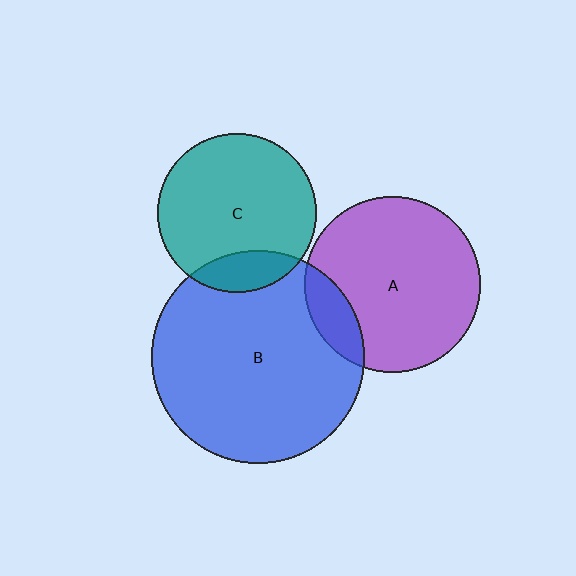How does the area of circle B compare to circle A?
Approximately 1.5 times.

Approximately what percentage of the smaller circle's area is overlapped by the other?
Approximately 15%.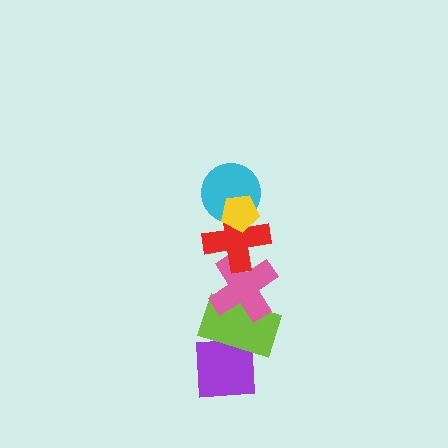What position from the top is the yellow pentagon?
The yellow pentagon is 1st from the top.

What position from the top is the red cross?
The red cross is 3rd from the top.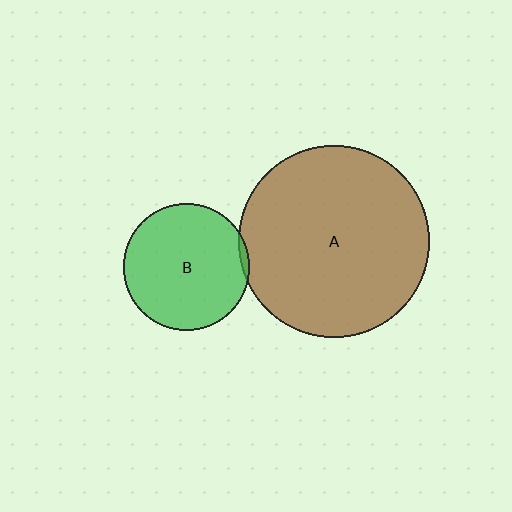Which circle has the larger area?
Circle A (brown).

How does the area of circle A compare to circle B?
Approximately 2.3 times.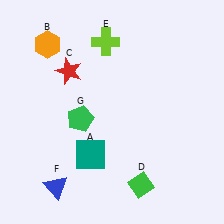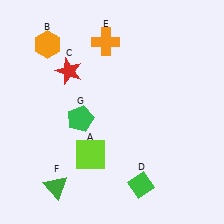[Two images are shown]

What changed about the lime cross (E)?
In Image 1, E is lime. In Image 2, it changed to orange.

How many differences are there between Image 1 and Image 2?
There are 3 differences between the two images.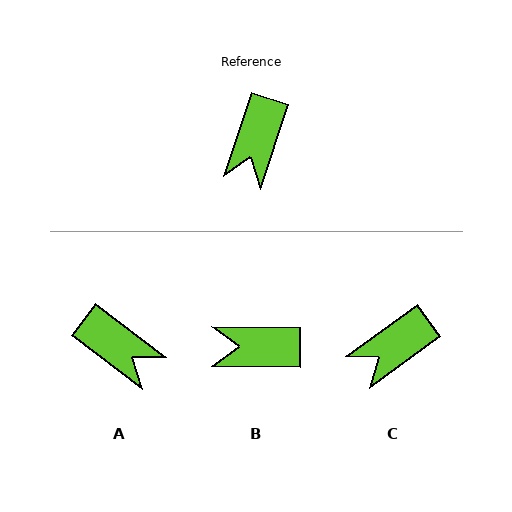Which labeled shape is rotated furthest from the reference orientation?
B, about 72 degrees away.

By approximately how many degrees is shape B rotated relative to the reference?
Approximately 72 degrees clockwise.